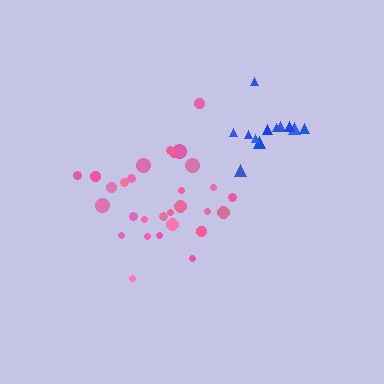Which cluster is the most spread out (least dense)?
Blue.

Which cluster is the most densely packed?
Pink.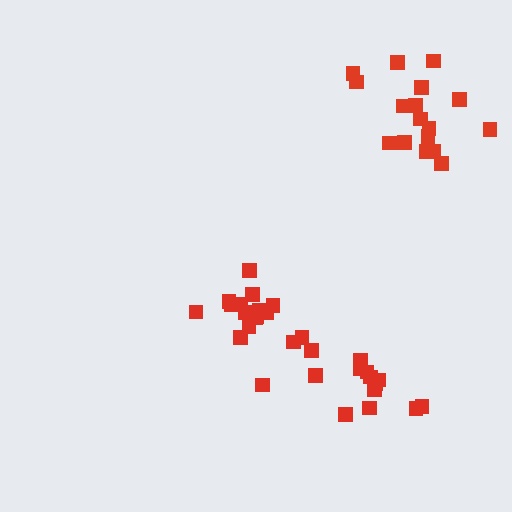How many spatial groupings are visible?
There are 3 spatial groupings.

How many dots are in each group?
Group 1: 17 dots, Group 2: 17 dots, Group 3: 13 dots (47 total).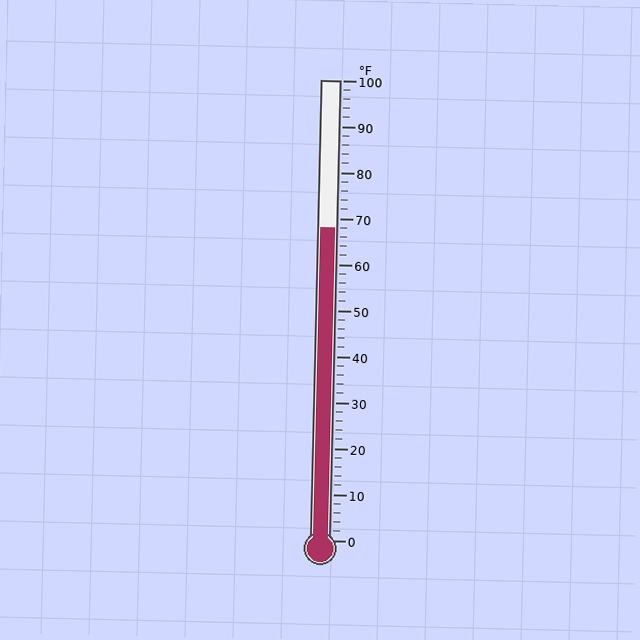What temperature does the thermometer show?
The thermometer shows approximately 68°F.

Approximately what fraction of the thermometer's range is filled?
The thermometer is filled to approximately 70% of its range.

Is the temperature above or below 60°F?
The temperature is above 60°F.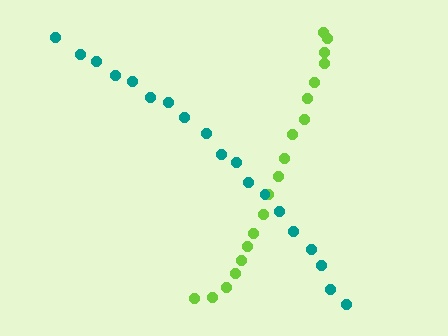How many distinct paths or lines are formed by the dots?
There are 2 distinct paths.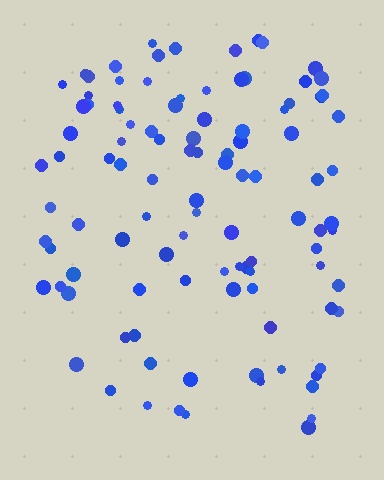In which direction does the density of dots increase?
From bottom to top, with the top side densest.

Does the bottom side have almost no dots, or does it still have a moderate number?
Still a moderate number, just noticeably fewer than the top.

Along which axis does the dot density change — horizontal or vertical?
Vertical.